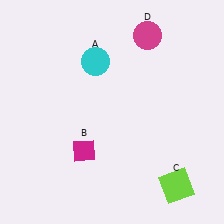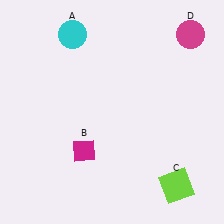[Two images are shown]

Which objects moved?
The objects that moved are: the cyan circle (A), the magenta circle (D).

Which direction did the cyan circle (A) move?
The cyan circle (A) moved up.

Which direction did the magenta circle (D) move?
The magenta circle (D) moved right.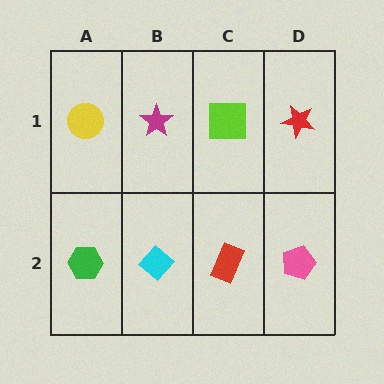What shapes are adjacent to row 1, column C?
A red rectangle (row 2, column C), a magenta star (row 1, column B), a red star (row 1, column D).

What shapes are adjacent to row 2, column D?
A red star (row 1, column D), a red rectangle (row 2, column C).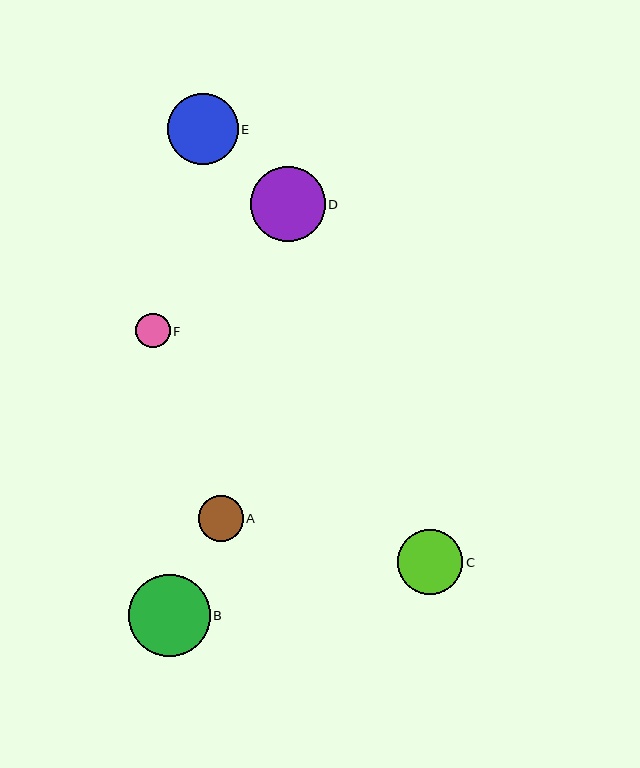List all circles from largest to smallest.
From largest to smallest: B, D, E, C, A, F.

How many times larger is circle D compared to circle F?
Circle D is approximately 2.2 times the size of circle F.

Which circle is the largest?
Circle B is the largest with a size of approximately 82 pixels.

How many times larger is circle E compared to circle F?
Circle E is approximately 2.1 times the size of circle F.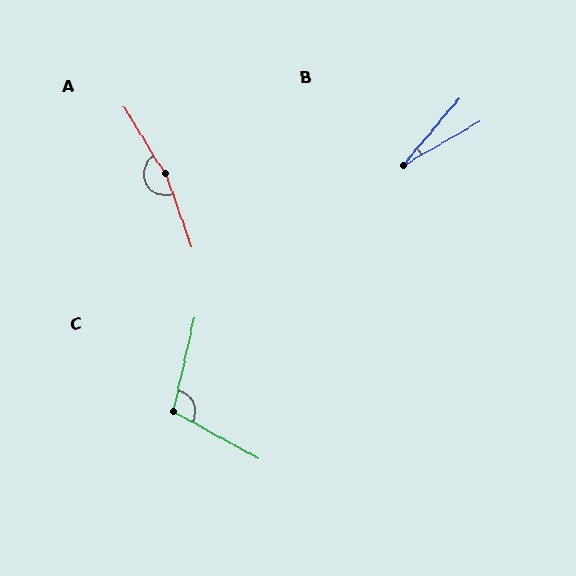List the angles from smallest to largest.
B (19°), C (106°), A (168°).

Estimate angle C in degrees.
Approximately 106 degrees.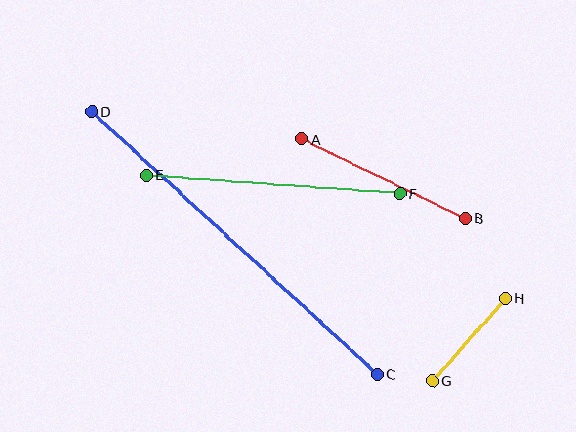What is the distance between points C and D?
The distance is approximately 388 pixels.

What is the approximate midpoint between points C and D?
The midpoint is at approximately (235, 243) pixels.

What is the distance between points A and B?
The distance is approximately 182 pixels.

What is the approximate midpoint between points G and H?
The midpoint is at approximately (469, 340) pixels.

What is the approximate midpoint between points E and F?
The midpoint is at approximately (273, 184) pixels.